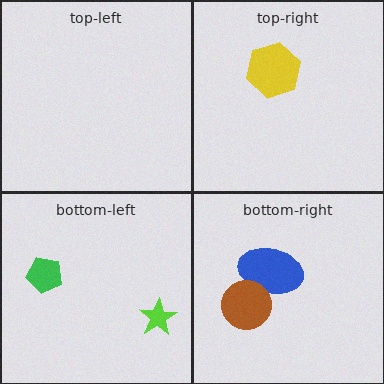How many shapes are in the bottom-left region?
2.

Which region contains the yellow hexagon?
The top-right region.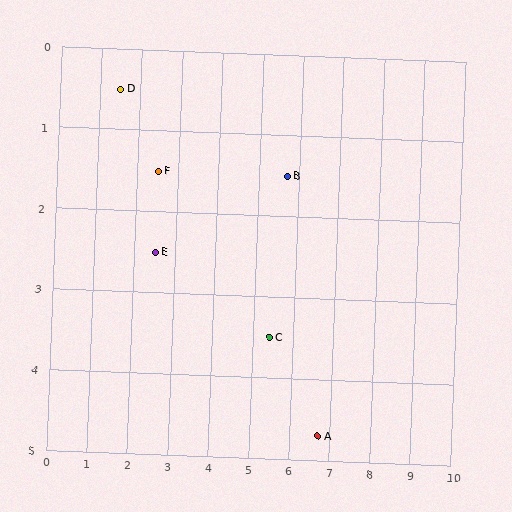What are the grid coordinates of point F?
Point F is at approximately (2.5, 1.5).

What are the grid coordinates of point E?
Point E is at approximately (2.5, 2.5).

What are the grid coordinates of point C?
Point C is at approximately (5.4, 3.5).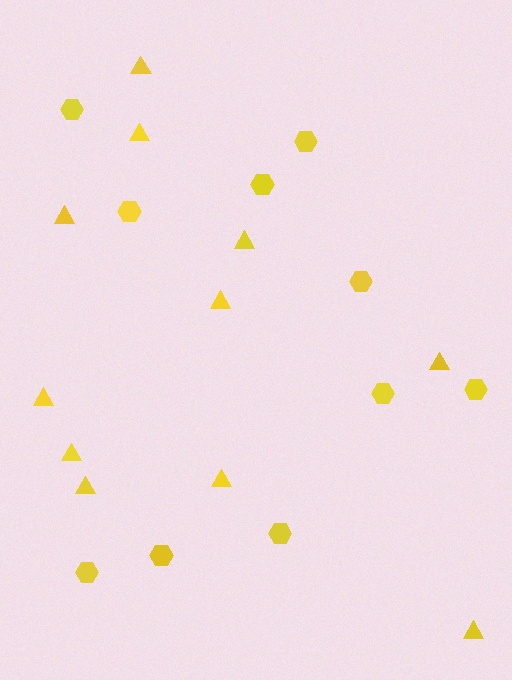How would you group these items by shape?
There are 2 groups: one group of hexagons (10) and one group of triangles (11).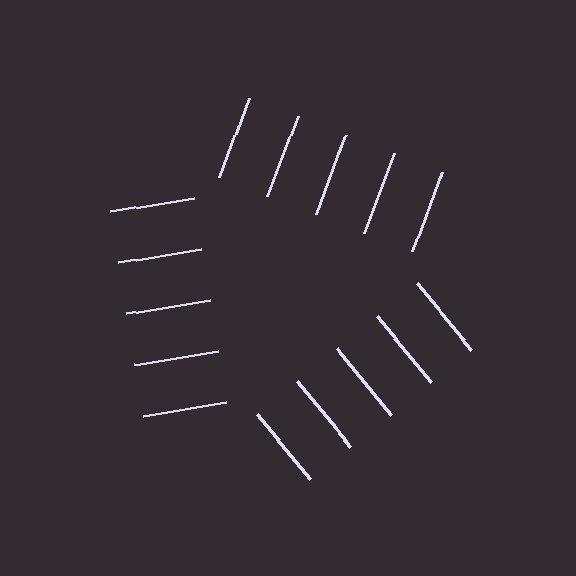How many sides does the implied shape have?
3 sides — the line-ends trace a triangle.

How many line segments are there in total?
15 — 5 along each of the 3 edges.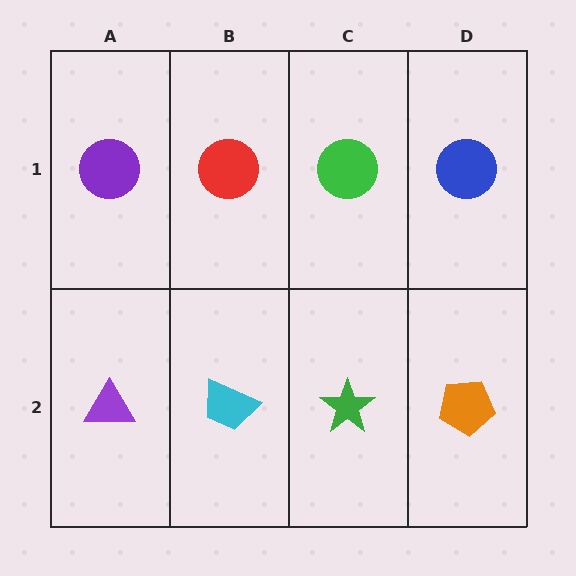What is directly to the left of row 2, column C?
A cyan trapezoid.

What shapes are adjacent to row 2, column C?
A green circle (row 1, column C), a cyan trapezoid (row 2, column B), an orange pentagon (row 2, column D).